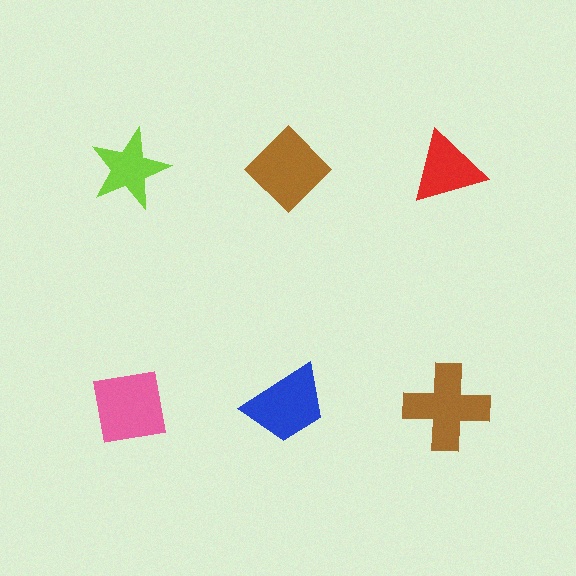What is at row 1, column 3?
A red triangle.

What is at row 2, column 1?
A pink square.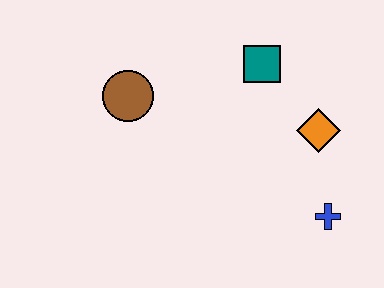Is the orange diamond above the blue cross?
Yes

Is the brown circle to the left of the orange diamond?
Yes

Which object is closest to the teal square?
The orange diamond is closest to the teal square.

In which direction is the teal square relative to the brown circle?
The teal square is to the right of the brown circle.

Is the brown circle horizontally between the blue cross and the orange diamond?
No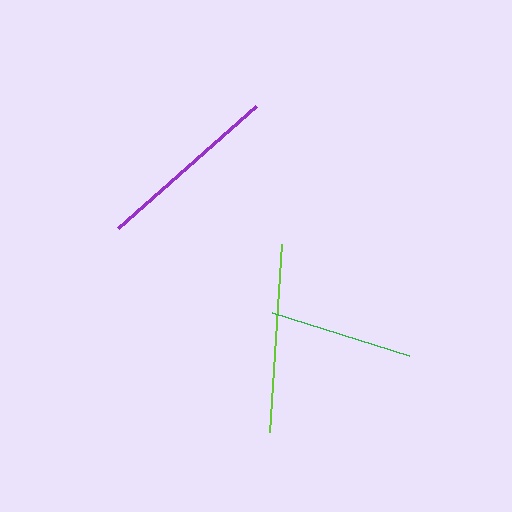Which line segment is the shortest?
The green line is the shortest at approximately 144 pixels.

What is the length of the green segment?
The green segment is approximately 144 pixels long.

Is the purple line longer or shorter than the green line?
The purple line is longer than the green line.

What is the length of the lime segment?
The lime segment is approximately 188 pixels long.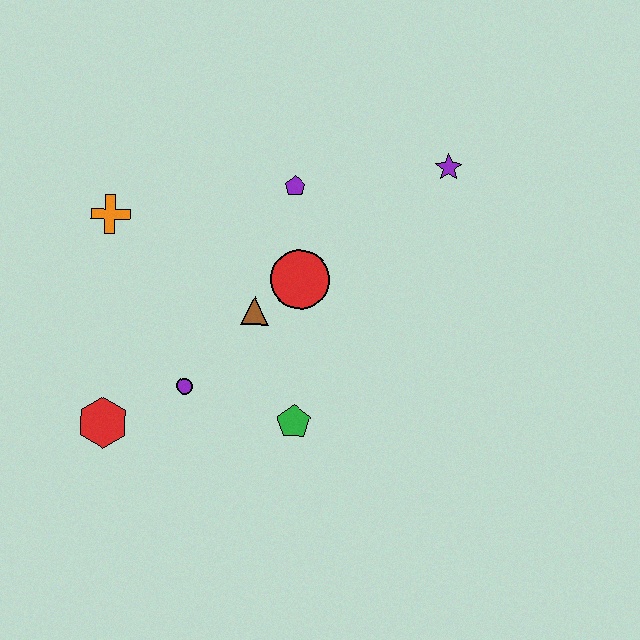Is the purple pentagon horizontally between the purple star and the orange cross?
Yes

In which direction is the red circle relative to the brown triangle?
The red circle is to the right of the brown triangle.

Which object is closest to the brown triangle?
The red circle is closest to the brown triangle.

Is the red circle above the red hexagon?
Yes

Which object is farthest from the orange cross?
The purple star is farthest from the orange cross.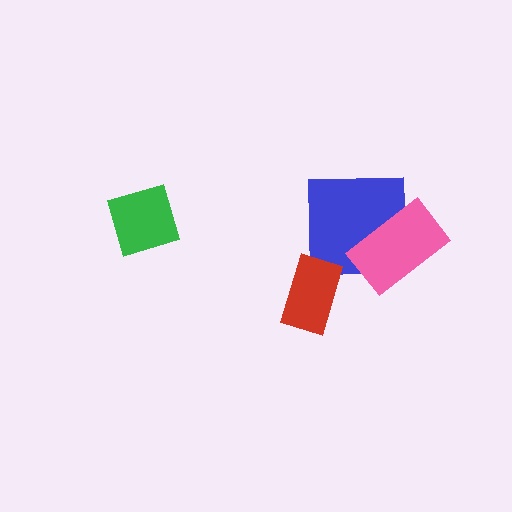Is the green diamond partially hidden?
No, no other shape covers it.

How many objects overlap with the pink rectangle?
1 object overlaps with the pink rectangle.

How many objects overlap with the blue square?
1 object overlaps with the blue square.